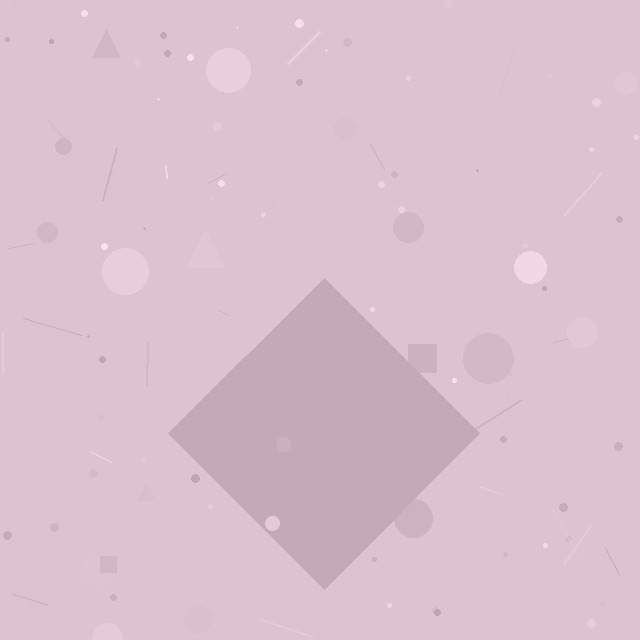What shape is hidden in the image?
A diamond is hidden in the image.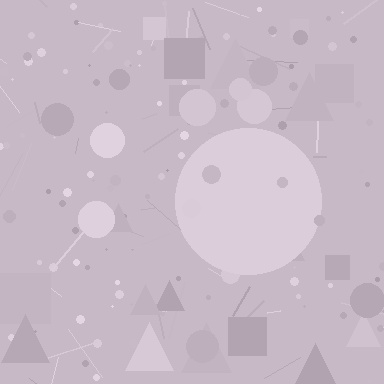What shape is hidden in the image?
A circle is hidden in the image.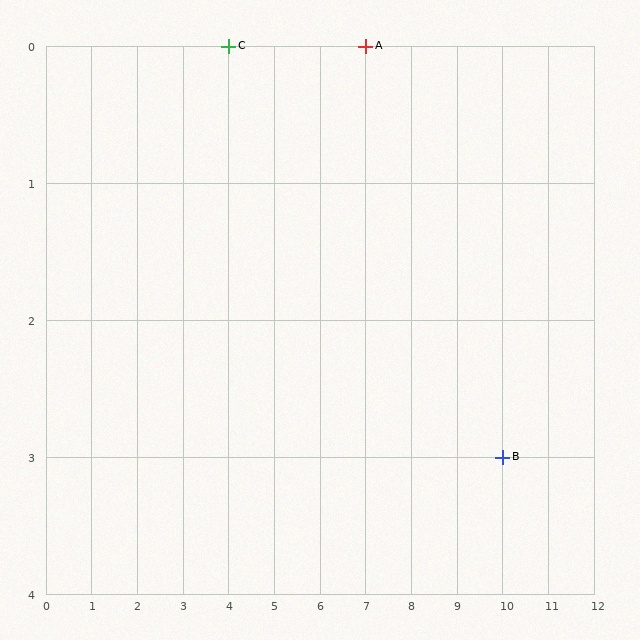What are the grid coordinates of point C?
Point C is at grid coordinates (4, 0).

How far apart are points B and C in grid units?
Points B and C are 6 columns and 3 rows apart (about 6.7 grid units diagonally).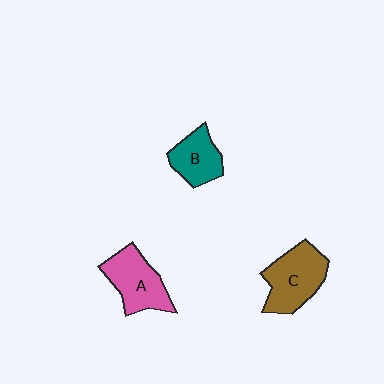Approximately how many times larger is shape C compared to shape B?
Approximately 1.5 times.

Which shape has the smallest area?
Shape B (teal).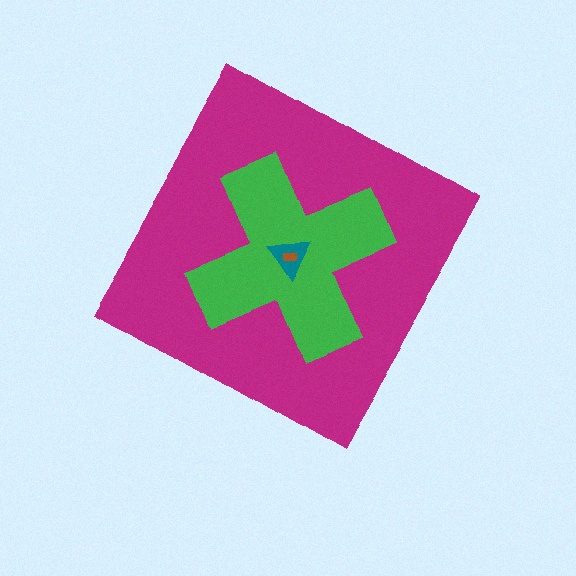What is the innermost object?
The brown rectangle.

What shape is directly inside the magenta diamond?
The green cross.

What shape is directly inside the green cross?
The teal triangle.